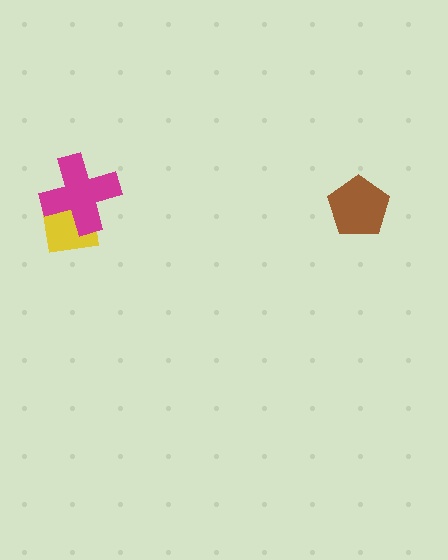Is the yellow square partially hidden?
Yes, it is partially covered by another shape.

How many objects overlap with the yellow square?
1 object overlaps with the yellow square.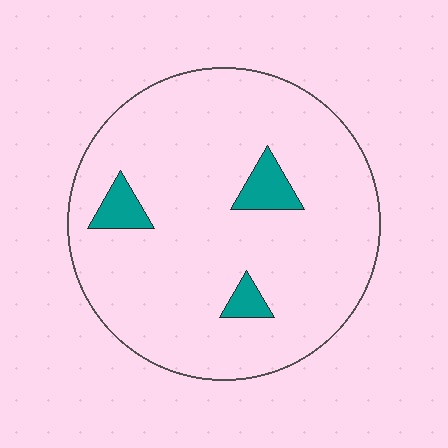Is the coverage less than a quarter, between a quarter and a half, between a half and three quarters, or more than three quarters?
Less than a quarter.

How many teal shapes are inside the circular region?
3.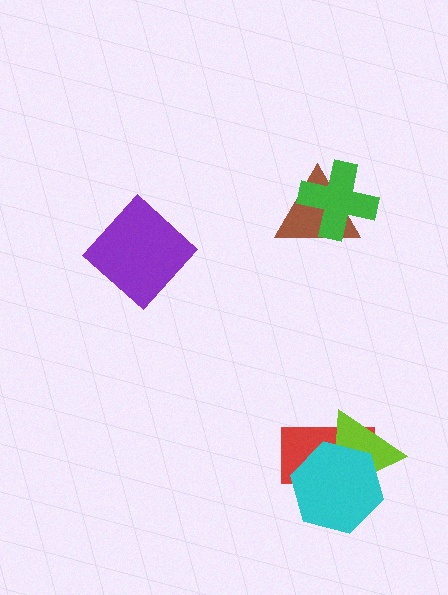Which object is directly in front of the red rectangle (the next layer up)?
The lime triangle is directly in front of the red rectangle.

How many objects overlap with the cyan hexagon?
2 objects overlap with the cyan hexagon.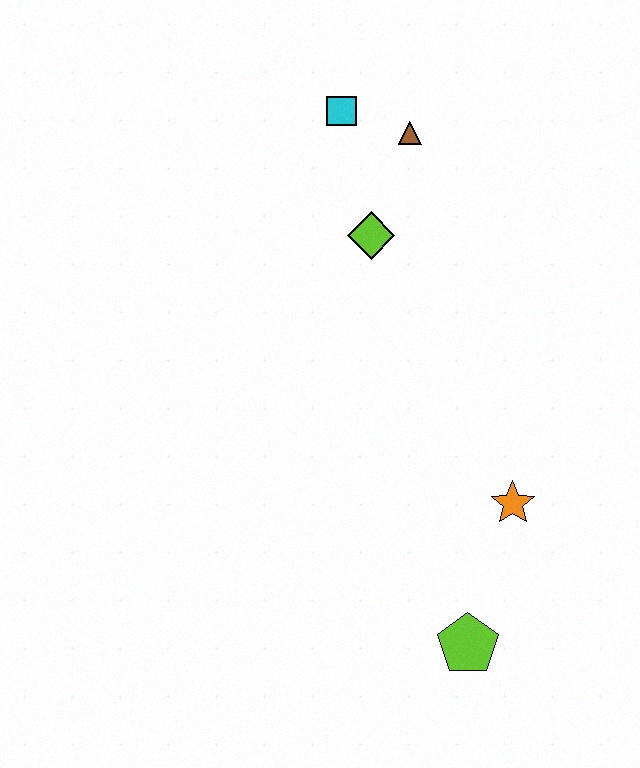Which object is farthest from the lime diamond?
The lime pentagon is farthest from the lime diamond.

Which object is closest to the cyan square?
The brown triangle is closest to the cyan square.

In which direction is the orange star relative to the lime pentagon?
The orange star is above the lime pentagon.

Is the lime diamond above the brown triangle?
No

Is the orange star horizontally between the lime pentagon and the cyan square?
No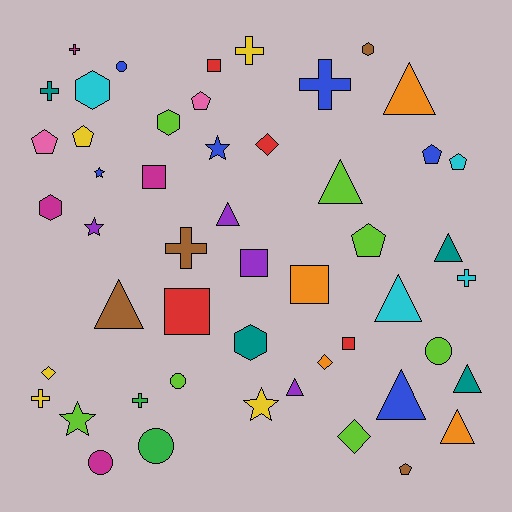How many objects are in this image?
There are 50 objects.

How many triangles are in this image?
There are 10 triangles.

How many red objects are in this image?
There are 4 red objects.